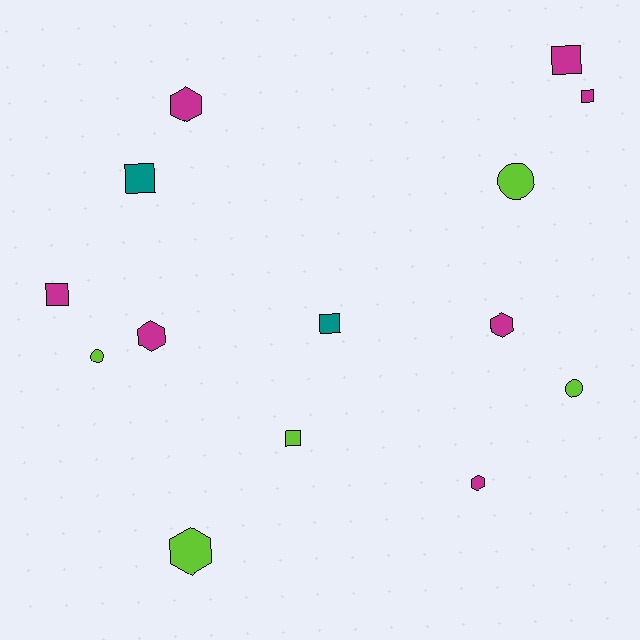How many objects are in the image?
There are 14 objects.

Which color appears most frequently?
Magenta, with 7 objects.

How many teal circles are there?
There are no teal circles.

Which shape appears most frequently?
Square, with 6 objects.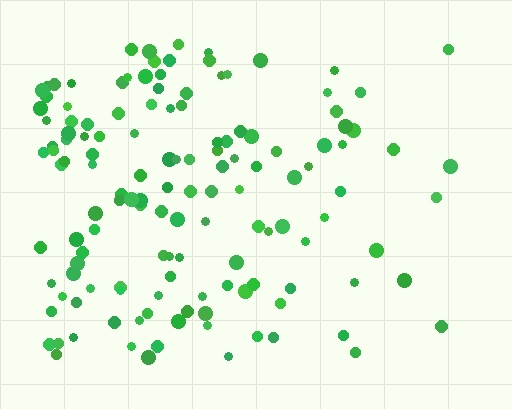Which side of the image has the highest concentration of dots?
The left.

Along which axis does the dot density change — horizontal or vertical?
Horizontal.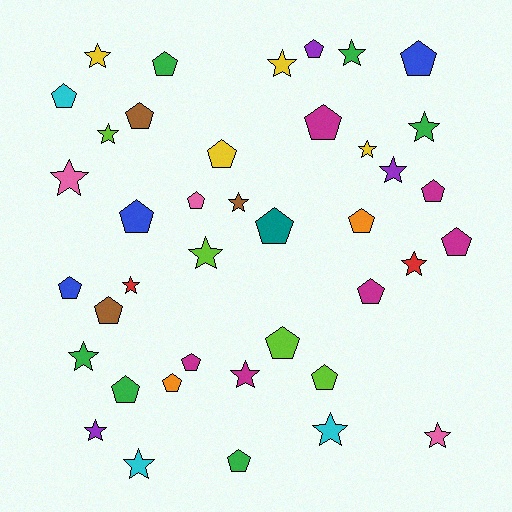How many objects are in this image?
There are 40 objects.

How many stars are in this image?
There are 18 stars.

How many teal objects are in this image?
There is 1 teal object.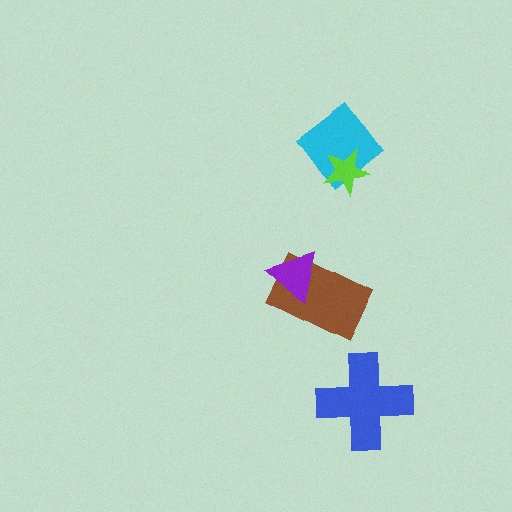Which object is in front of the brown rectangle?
The purple triangle is in front of the brown rectangle.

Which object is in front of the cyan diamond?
The lime star is in front of the cyan diamond.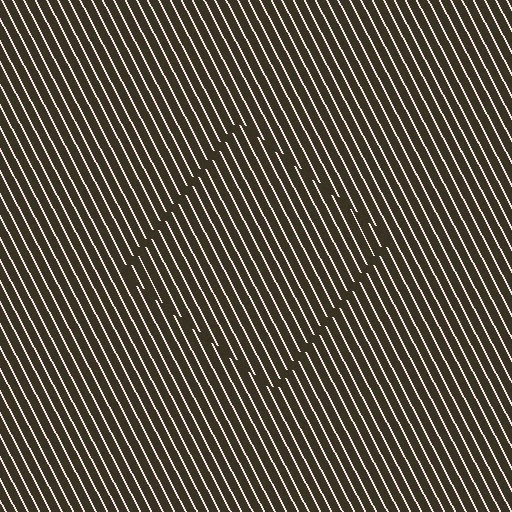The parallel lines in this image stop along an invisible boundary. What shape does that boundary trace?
An illusory square. The interior of the shape contains the same grating, shifted by half a period — the contour is defined by the phase discontinuity where line-ends from the inner and outer gratings abut.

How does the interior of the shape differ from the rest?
The interior of the shape contains the same grating, shifted by half a period — the contour is defined by the phase discontinuity where line-ends from the inner and outer gratings abut.